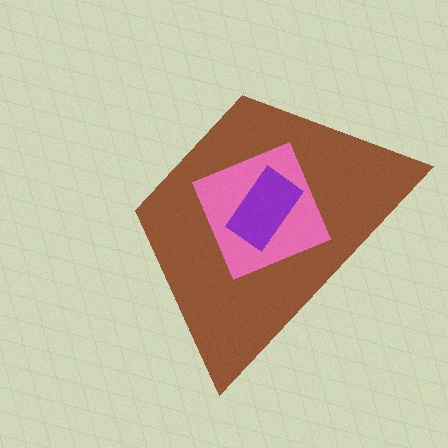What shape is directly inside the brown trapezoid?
The pink square.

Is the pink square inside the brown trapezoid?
Yes.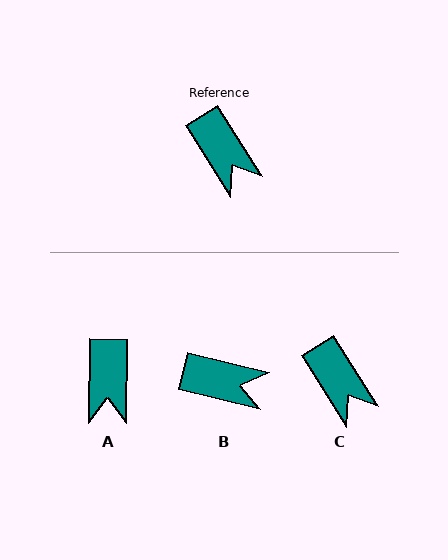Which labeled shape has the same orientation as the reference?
C.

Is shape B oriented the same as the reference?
No, it is off by about 44 degrees.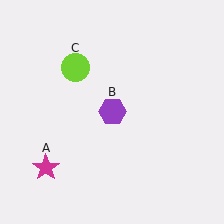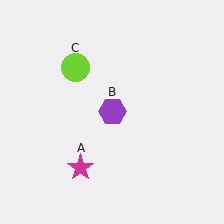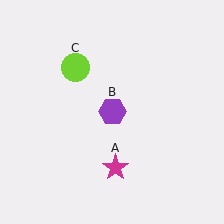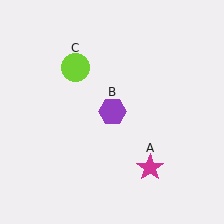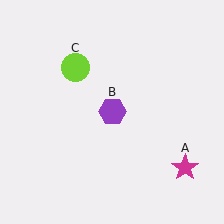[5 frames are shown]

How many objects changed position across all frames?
1 object changed position: magenta star (object A).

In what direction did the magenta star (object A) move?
The magenta star (object A) moved right.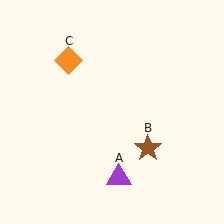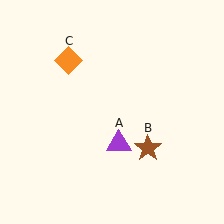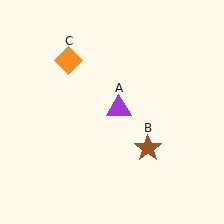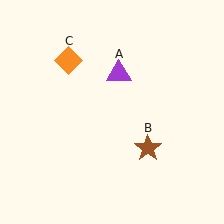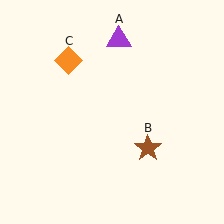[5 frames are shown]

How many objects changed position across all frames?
1 object changed position: purple triangle (object A).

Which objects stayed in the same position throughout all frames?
Brown star (object B) and orange diamond (object C) remained stationary.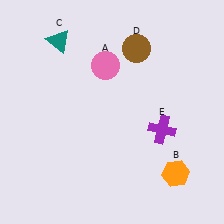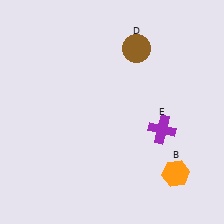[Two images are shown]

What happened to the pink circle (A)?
The pink circle (A) was removed in Image 2. It was in the top-left area of Image 1.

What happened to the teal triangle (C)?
The teal triangle (C) was removed in Image 2. It was in the top-left area of Image 1.